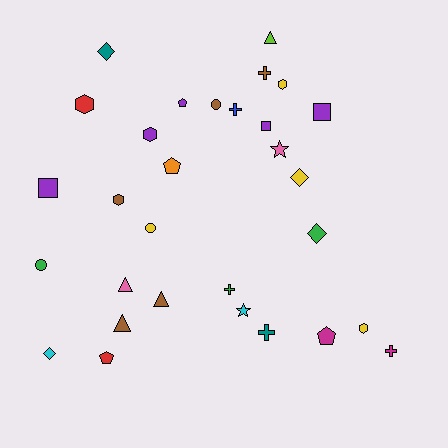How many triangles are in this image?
There are 4 triangles.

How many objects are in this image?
There are 30 objects.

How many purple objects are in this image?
There are 5 purple objects.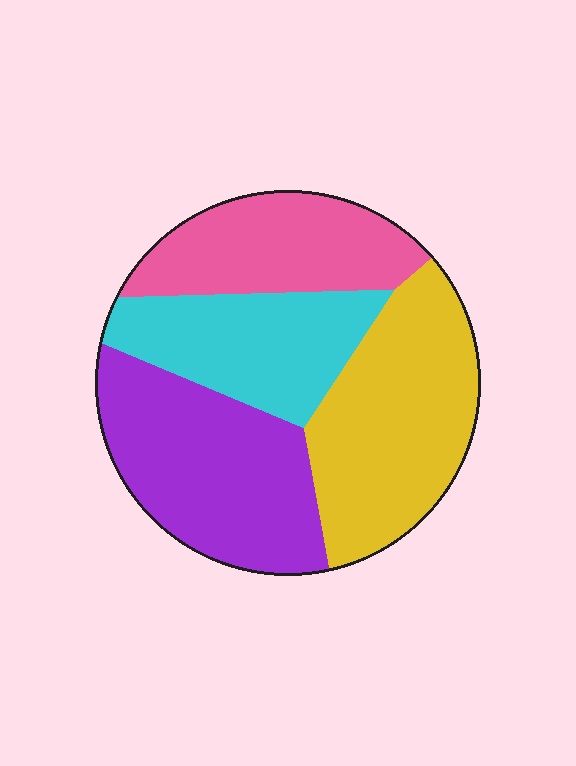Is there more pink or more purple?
Purple.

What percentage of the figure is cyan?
Cyan covers around 20% of the figure.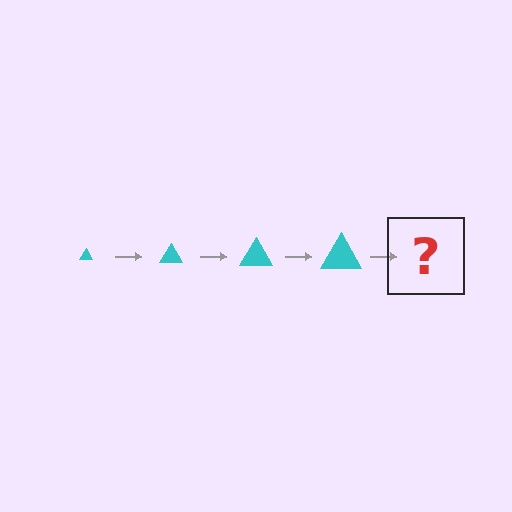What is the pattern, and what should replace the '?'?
The pattern is that the triangle gets progressively larger each step. The '?' should be a cyan triangle, larger than the previous one.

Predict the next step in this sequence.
The next step is a cyan triangle, larger than the previous one.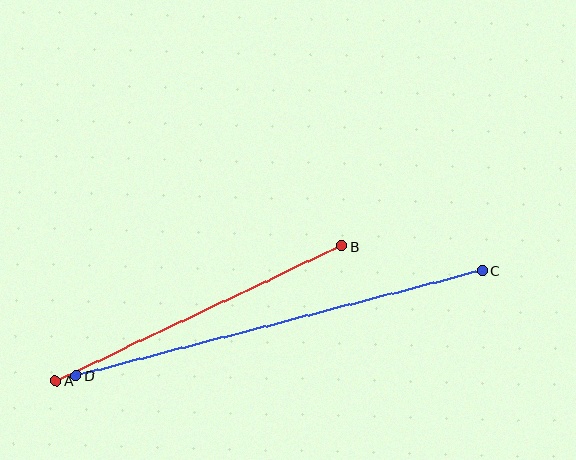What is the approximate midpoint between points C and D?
The midpoint is at approximately (279, 323) pixels.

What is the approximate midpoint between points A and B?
The midpoint is at approximately (199, 313) pixels.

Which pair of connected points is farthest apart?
Points C and D are farthest apart.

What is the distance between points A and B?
The distance is approximately 315 pixels.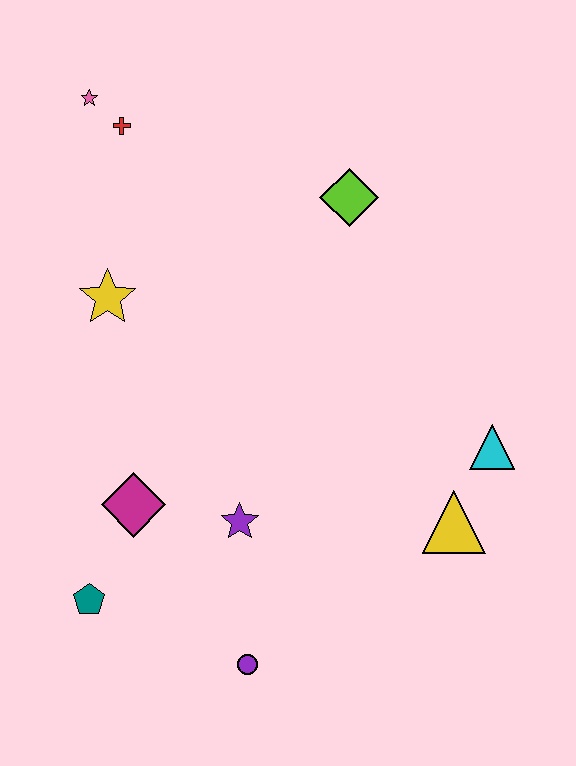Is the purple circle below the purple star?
Yes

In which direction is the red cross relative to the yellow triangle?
The red cross is above the yellow triangle.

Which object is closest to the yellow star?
The red cross is closest to the yellow star.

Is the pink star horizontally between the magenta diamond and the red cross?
No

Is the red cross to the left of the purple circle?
Yes